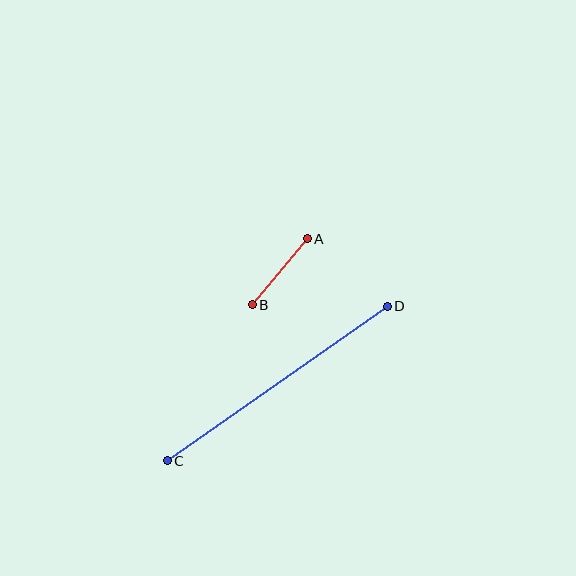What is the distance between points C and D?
The distance is approximately 269 pixels.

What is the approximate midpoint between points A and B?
The midpoint is at approximately (280, 272) pixels.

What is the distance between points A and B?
The distance is approximately 86 pixels.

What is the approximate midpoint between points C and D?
The midpoint is at approximately (277, 384) pixels.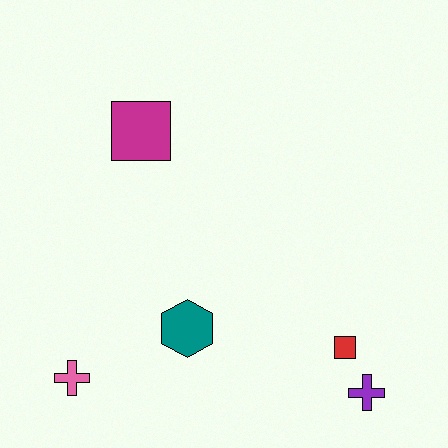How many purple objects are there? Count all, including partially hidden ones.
There is 1 purple object.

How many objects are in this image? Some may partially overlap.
There are 5 objects.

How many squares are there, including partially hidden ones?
There are 2 squares.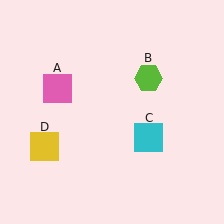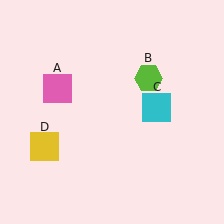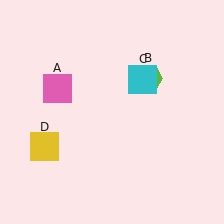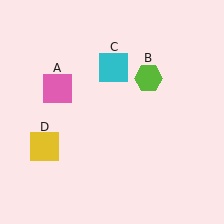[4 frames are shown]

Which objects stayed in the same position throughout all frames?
Pink square (object A) and lime hexagon (object B) and yellow square (object D) remained stationary.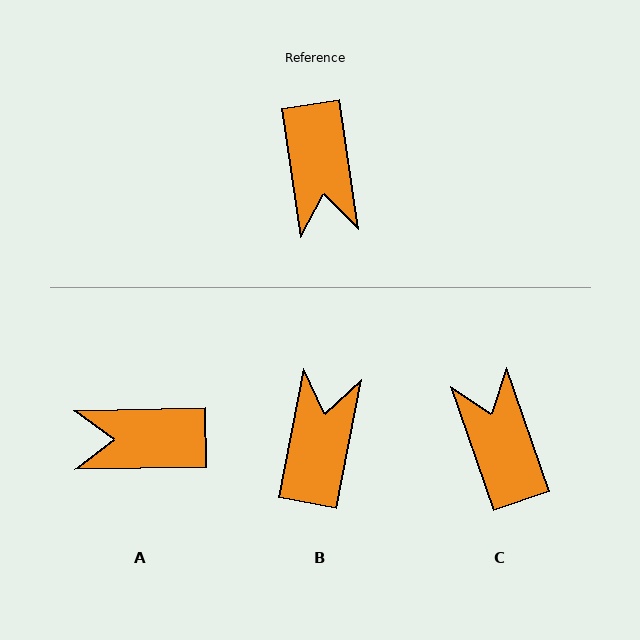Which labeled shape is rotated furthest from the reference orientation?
C, about 169 degrees away.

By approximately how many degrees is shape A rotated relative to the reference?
Approximately 97 degrees clockwise.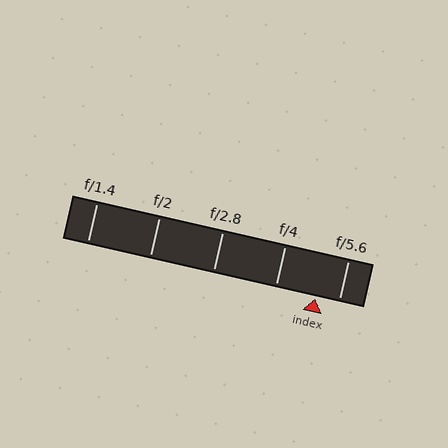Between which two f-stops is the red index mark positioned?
The index mark is between f/4 and f/5.6.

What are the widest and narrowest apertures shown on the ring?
The widest aperture shown is f/1.4 and the narrowest is f/5.6.